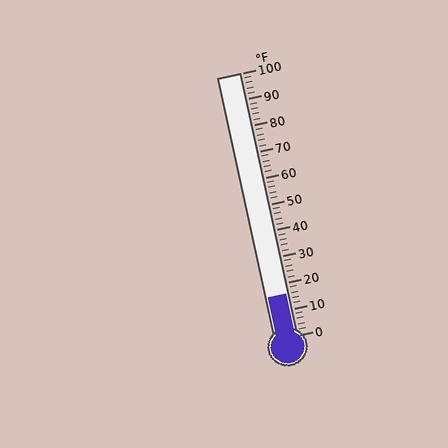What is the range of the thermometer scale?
The thermometer scale ranges from 0°F to 100°F.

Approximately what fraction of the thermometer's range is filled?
The thermometer is filled to approximately 15% of its range.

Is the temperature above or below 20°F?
The temperature is below 20°F.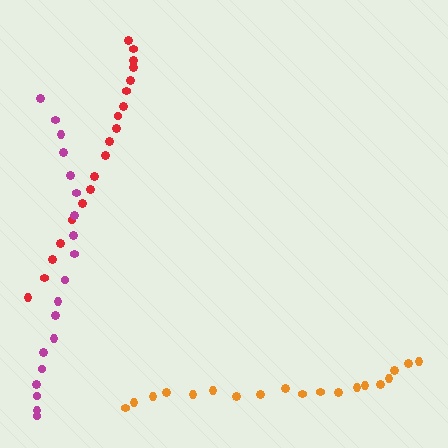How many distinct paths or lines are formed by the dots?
There are 3 distinct paths.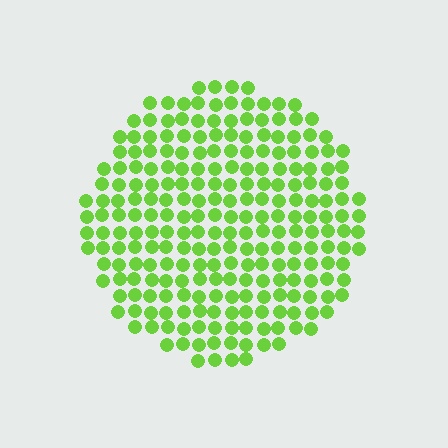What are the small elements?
The small elements are circles.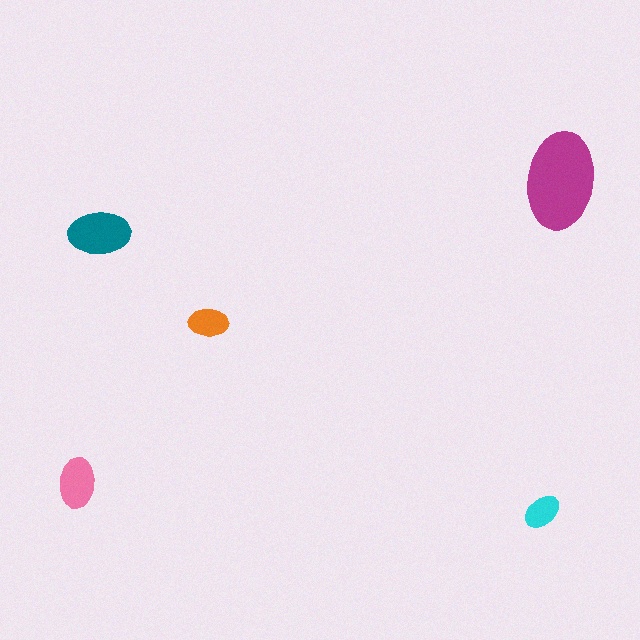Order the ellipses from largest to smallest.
the magenta one, the teal one, the pink one, the orange one, the cyan one.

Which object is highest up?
The magenta ellipse is topmost.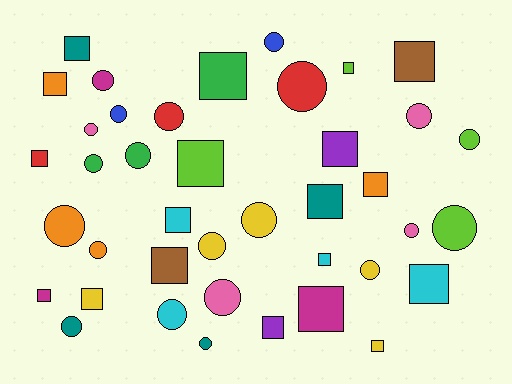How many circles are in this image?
There are 21 circles.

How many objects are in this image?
There are 40 objects.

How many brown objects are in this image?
There are 2 brown objects.